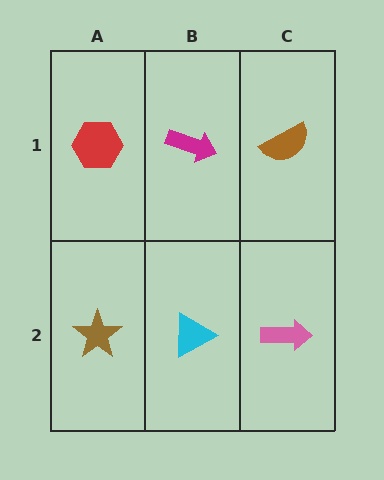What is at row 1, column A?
A red hexagon.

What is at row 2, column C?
A pink arrow.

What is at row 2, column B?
A cyan triangle.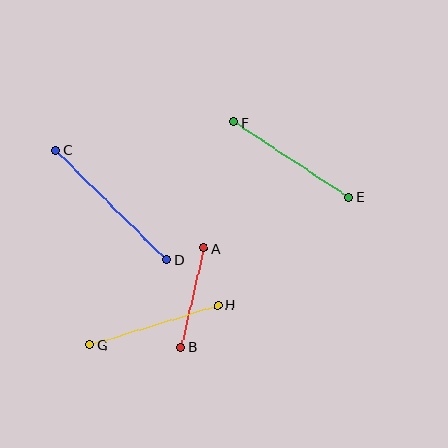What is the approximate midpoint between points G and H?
The midpoint is at approximately (154, 325) pixels.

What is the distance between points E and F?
The distance is approximately 137 pixels.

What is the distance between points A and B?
The distance is approximately 101 pixels.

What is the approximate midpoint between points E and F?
The midpoint is at approximately (291, 160) pixels.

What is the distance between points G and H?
The distance is approximately 133 pixels.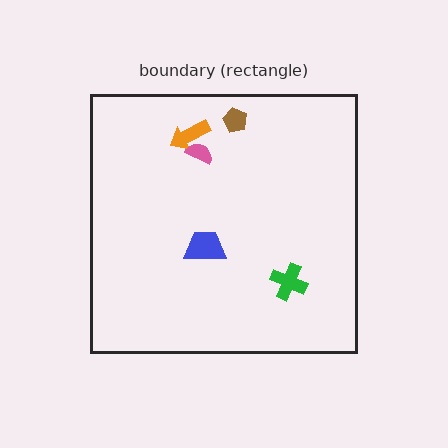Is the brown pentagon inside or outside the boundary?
Inside.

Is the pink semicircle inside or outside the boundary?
Inside.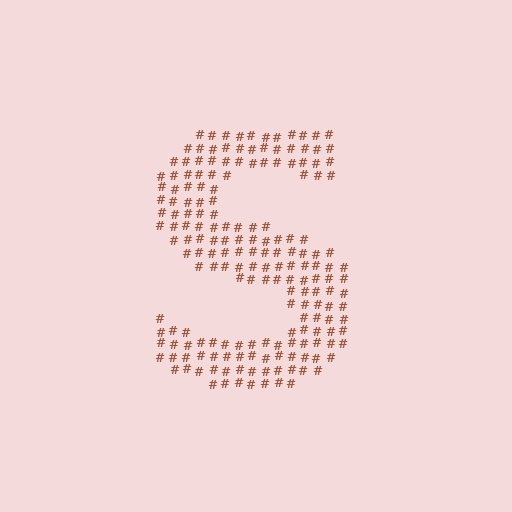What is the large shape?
The large shape is the letter S.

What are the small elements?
The small elements are hash symbols.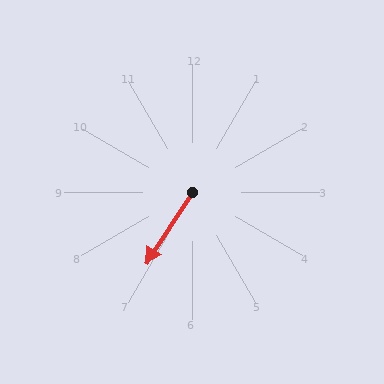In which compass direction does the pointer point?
Southwest.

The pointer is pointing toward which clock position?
Roughly 7 o'clock.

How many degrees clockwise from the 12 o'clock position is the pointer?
Approximately 213 degrees.